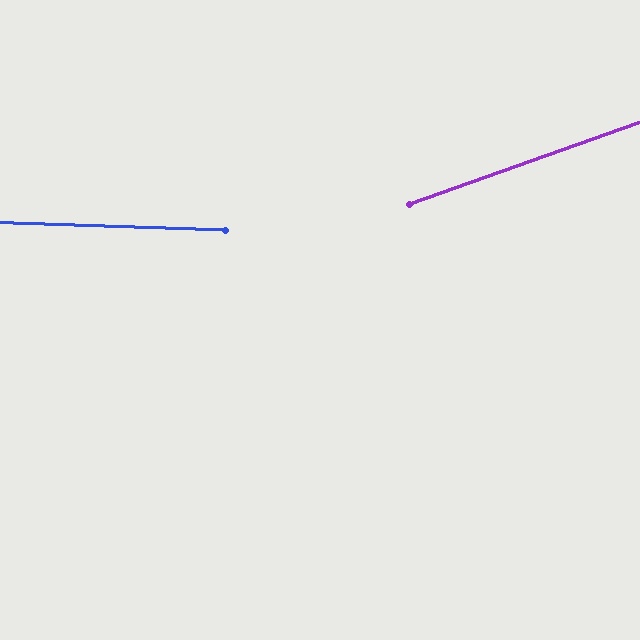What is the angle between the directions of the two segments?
Approximately 21 degrees.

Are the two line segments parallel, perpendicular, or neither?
Neither parallel nor perpendicular — they differ by about 21°.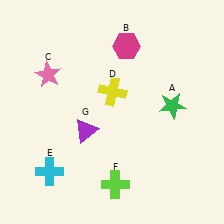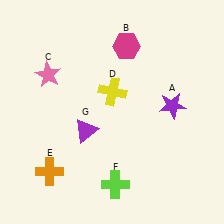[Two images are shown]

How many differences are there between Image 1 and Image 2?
There are 2 differences between the two images.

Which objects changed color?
A changed from green to purple. E changed from cyan to orange.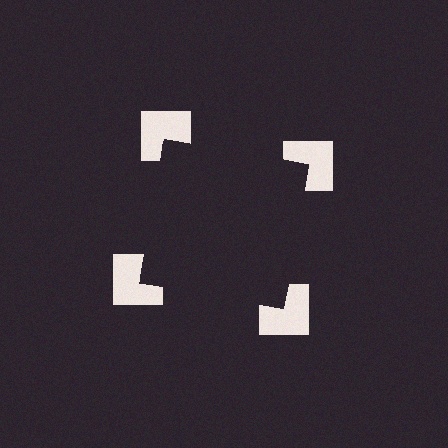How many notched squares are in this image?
There are 4 — one at each vertex of the illusory square.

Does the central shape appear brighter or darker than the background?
It typically appears slightly darker than the background, even though no actual brightness change is drawn.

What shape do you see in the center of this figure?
An illusory square — its edges are inferred from the aligned wedge cuts in the notched squares, not physically drawn.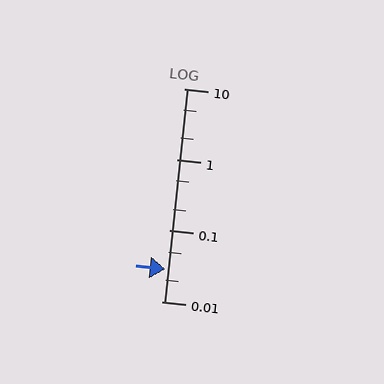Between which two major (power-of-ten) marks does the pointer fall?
The pointer is between 0.01 and 0.1.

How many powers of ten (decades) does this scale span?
The scale spans 3 decades, from 0.01 to 10.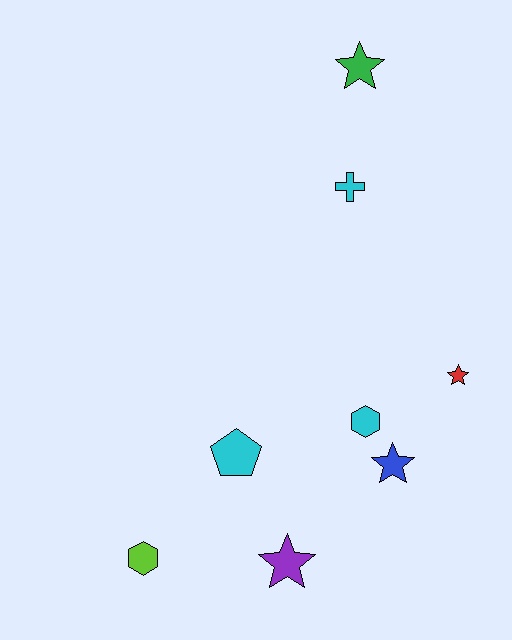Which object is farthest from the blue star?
The green star is farthest from the blue star.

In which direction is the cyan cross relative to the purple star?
The cyan cross is above the purple star.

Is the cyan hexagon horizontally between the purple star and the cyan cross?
No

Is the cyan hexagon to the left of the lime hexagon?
No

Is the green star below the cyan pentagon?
No